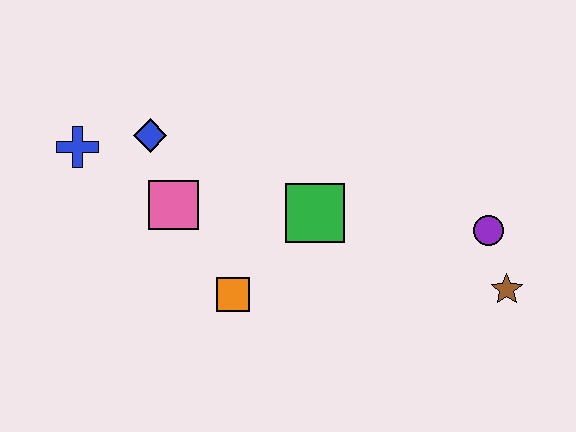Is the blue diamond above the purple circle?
Yes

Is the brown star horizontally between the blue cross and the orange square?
No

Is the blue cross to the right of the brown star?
No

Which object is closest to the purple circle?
The brown star is closest to the purple circle.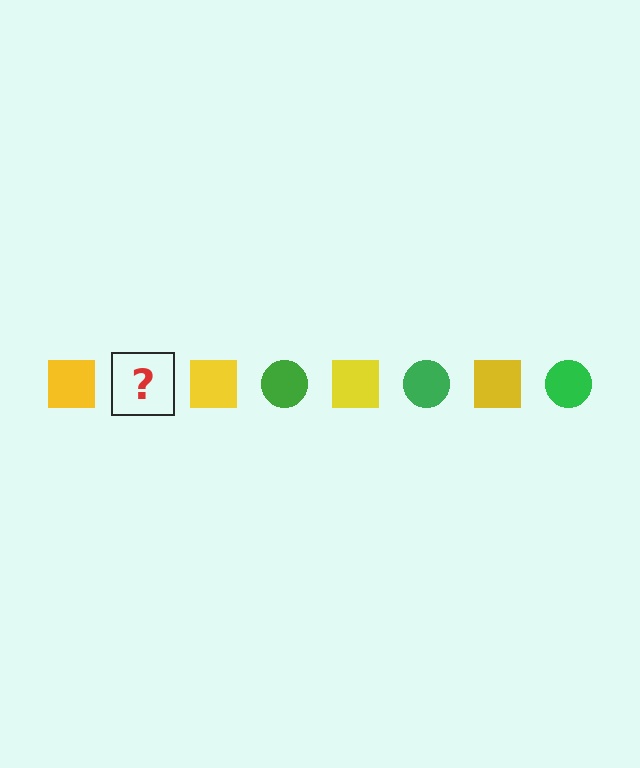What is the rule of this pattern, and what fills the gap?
The rule is that the pattern alternates between yellow square and green circle. The gap should be filled with a green circle.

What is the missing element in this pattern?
The missing element is a green circle.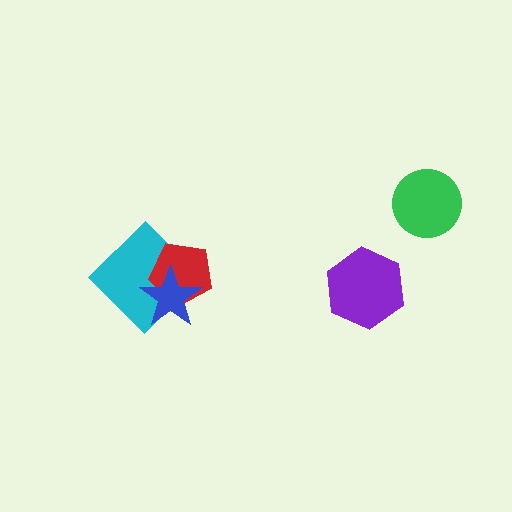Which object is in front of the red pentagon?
The blue star is in front of the red pentagon.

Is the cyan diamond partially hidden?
Yes, it is partially covered by another shape.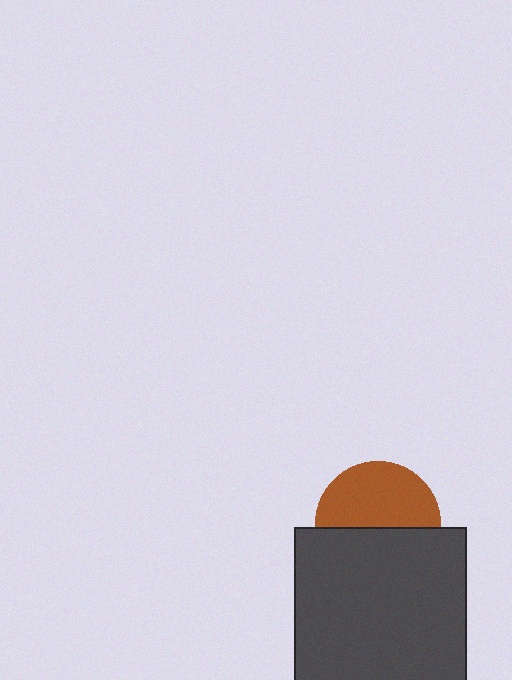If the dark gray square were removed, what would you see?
You would see the complete brown circle.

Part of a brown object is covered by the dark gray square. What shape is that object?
It is a circle.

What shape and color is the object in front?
The object in front is a dark gray square.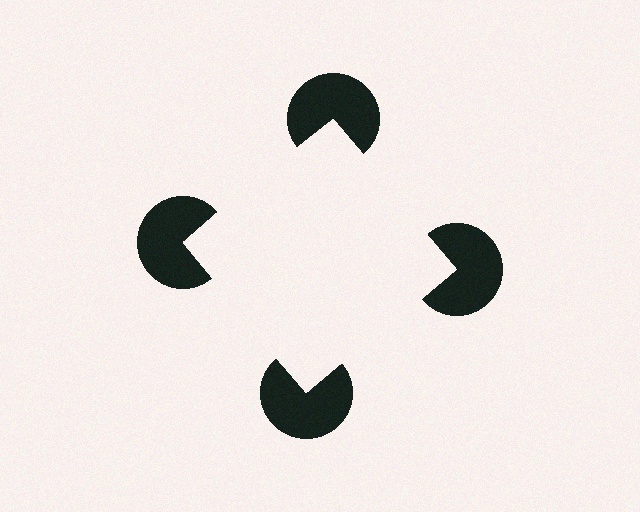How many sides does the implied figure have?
4 sides.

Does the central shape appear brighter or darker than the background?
It typically appears slightly brighter than the background, even though no actual brightness change is drawn.